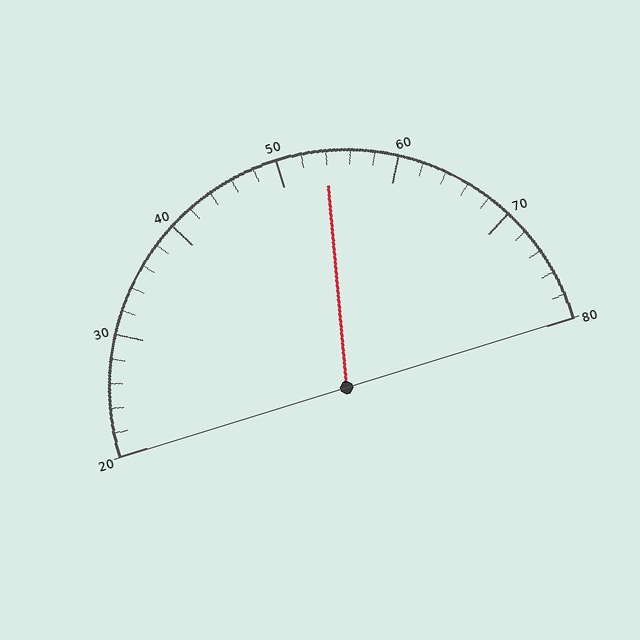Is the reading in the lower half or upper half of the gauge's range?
The reading is in the upper half of the range (20 to 80).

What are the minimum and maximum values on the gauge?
The gauge ranges from 20 to 80.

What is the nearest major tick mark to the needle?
The nearest major tick mark is 50.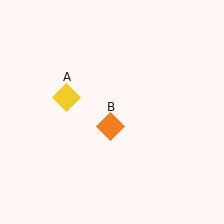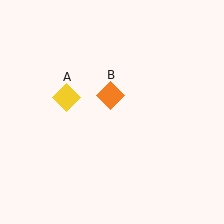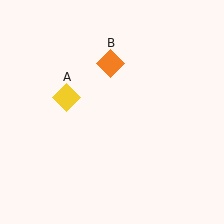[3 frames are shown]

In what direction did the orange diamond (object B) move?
The orange diamond (object B) moved up.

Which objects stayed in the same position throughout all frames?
Yellow diamond (object A) remained stationary.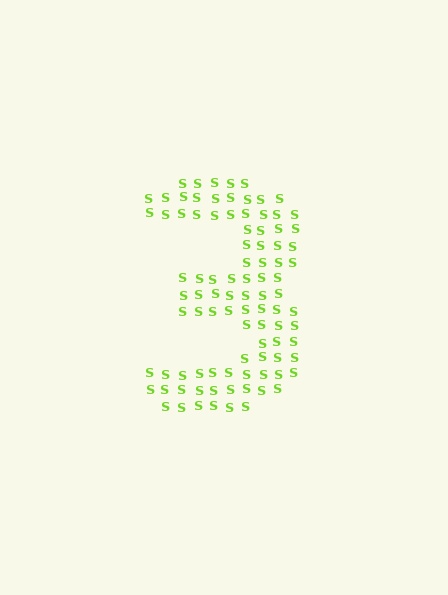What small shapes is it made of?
It is made of small letter S's.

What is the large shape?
The large shape is the digit 3.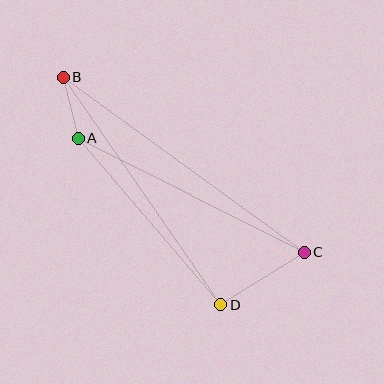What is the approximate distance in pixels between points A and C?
The distance between A and C is approximately 253 pixels.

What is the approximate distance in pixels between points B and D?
The distance between B and D is approximately 277 pixels.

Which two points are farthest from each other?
Points B and C are farthest from each other.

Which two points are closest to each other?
Points A and B are closest to each other.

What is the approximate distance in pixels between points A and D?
The distance between A and D is approximately 219 pixels.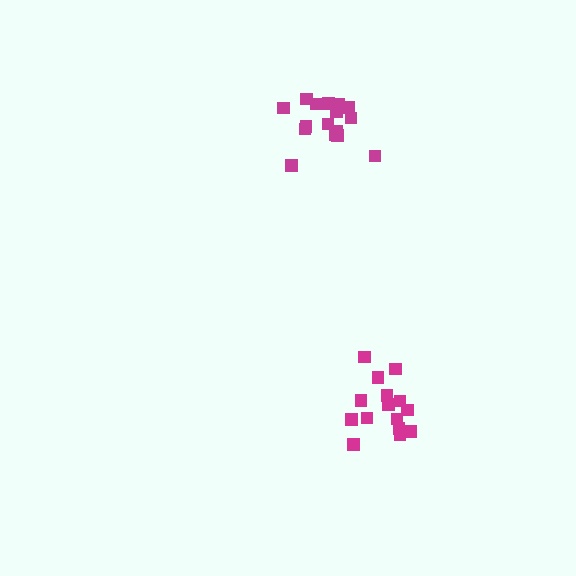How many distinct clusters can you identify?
There are 2 distinct clusters.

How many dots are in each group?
Group 1: 16 dots, Group 2: 16 dots (32 total).